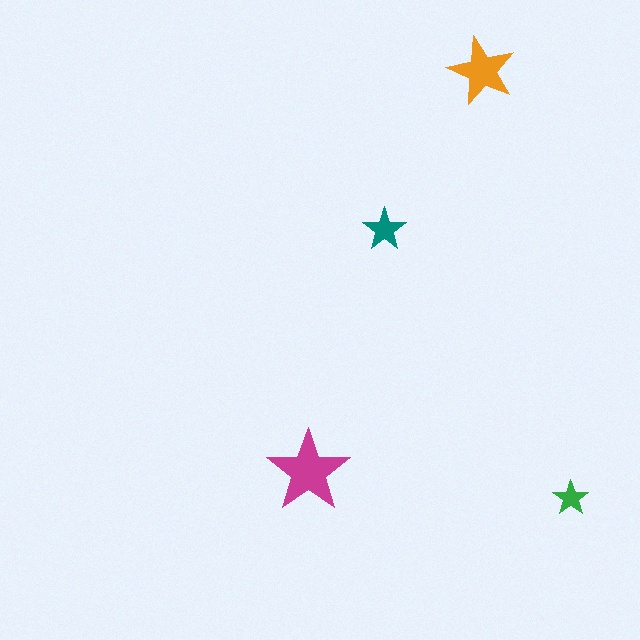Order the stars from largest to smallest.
the magenta one, the orange one, the teal one, the green one.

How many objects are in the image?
There are 4 objects in the image.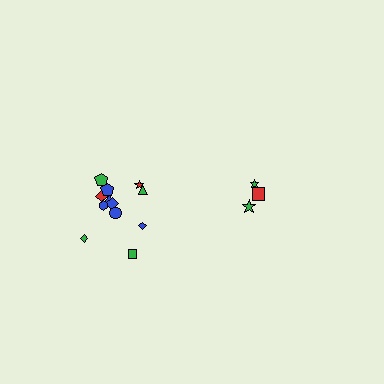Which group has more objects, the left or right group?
The left group.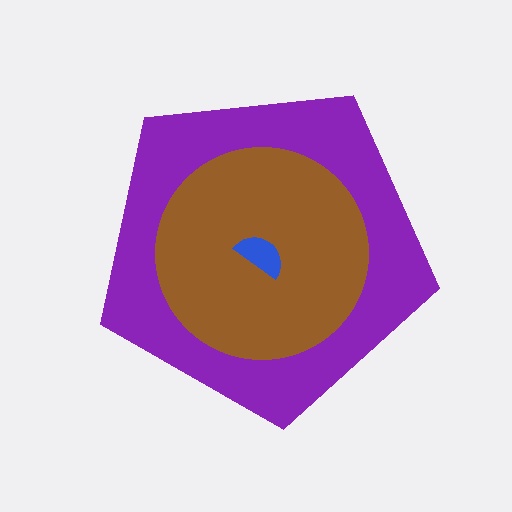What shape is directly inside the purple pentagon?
The brown circle.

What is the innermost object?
The blue semicircle.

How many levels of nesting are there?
3.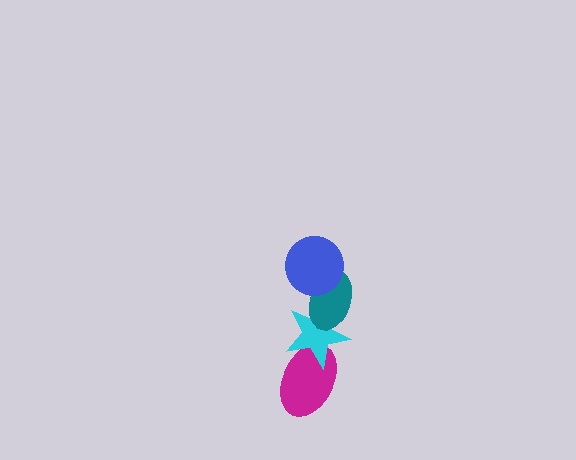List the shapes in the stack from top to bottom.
From top to bottom: the blue circle, the teal ellipse, the cyan star, the magenta ellipse.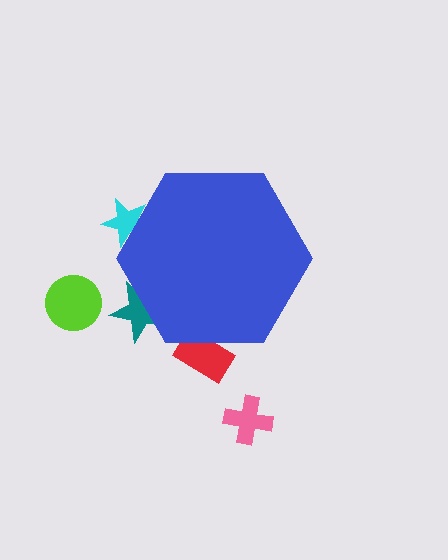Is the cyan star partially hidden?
Yes, the cyan star is partially hidden behind the blue hexagon.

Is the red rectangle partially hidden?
Yes, the red rectangle is partially hidden behind the blue hexagon.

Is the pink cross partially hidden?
No, the pink cross is fully visible.